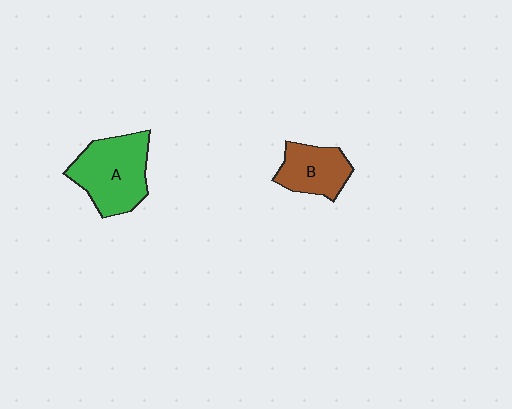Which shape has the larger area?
Shape A (green).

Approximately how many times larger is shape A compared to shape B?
Approximately 1.6 times.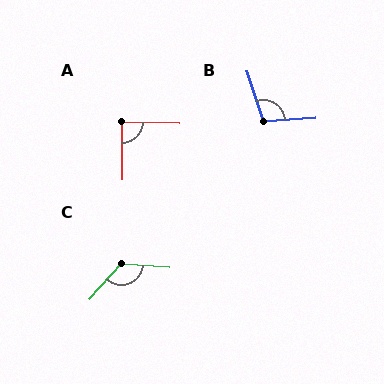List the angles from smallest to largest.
A (88°), B (104°), C (128°).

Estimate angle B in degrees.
Approximately 104 degrees.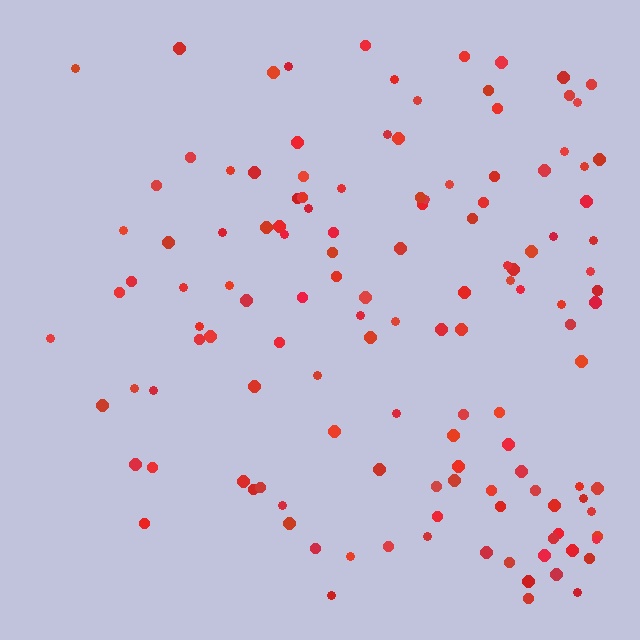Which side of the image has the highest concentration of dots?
The right.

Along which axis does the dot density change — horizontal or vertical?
Horizontal.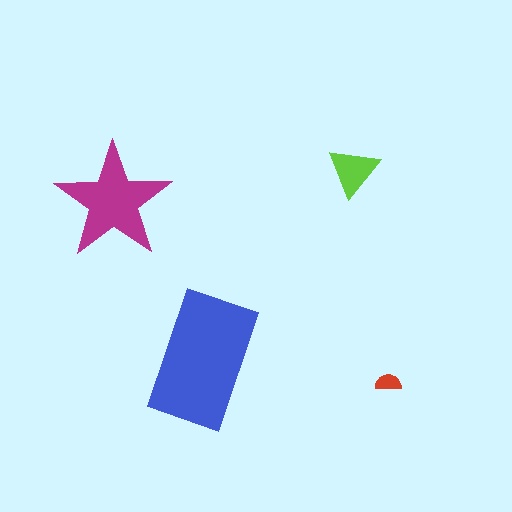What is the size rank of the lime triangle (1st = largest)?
3rd.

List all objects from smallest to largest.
The red semicircle, the lime triangle, the magenta star, the blue rectangle.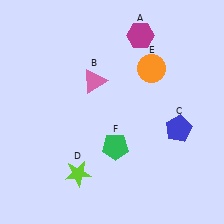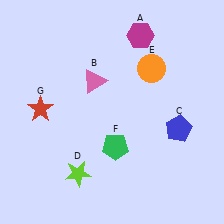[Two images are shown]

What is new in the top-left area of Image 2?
A red star (G) was added in the top-left area of Image 2.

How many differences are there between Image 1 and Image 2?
There is 1 difference between the two images.